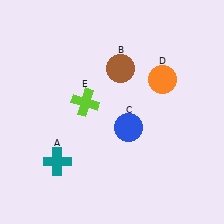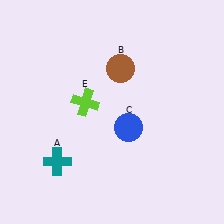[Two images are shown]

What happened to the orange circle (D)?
The orange circle (D) was removed in Image 2. It was in the top-right area of Image 1.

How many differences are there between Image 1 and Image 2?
There is 1 difference between the two images.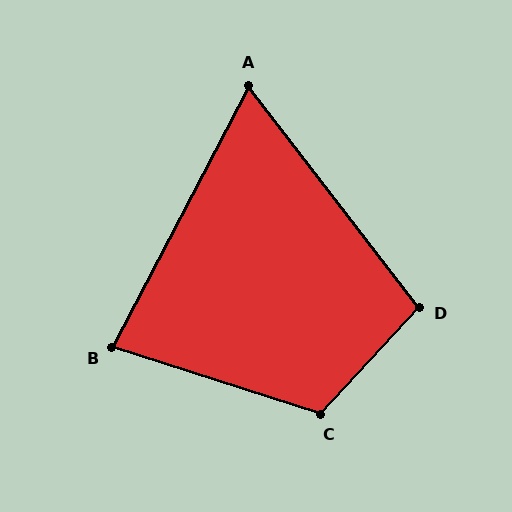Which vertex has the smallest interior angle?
A, at approximately 65 degrees.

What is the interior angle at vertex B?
Approximately 80 degrees (acute).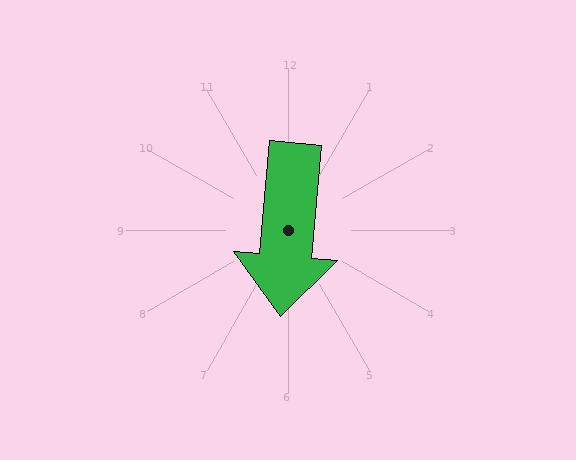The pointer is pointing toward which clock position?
Roughly 6 o'clock.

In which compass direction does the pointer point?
South.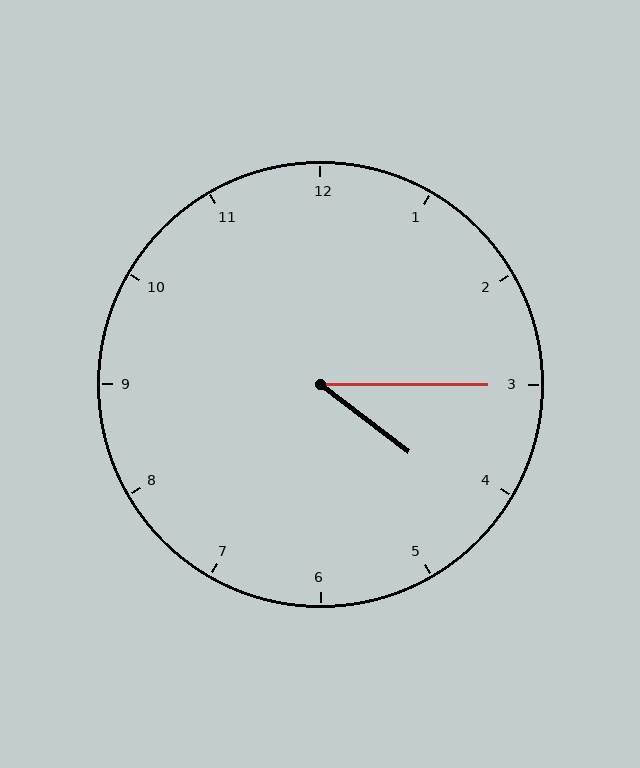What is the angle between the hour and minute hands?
Approximately 38 degrees.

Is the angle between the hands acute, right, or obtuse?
It is acute.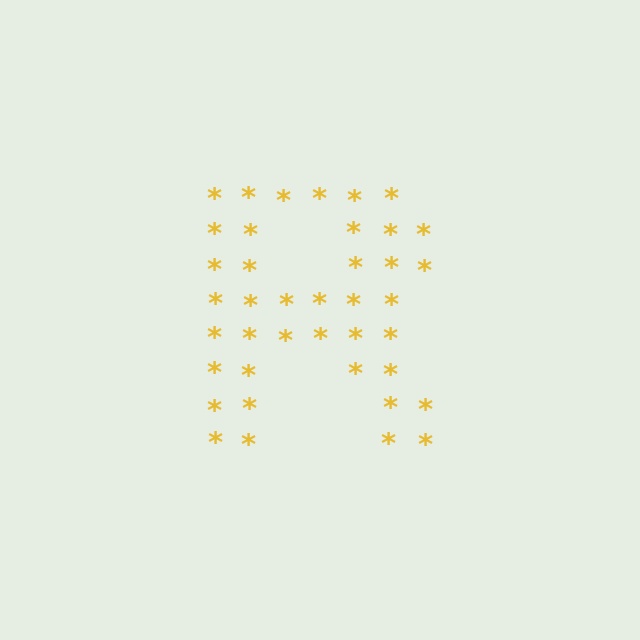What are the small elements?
The small elements are asterisks.